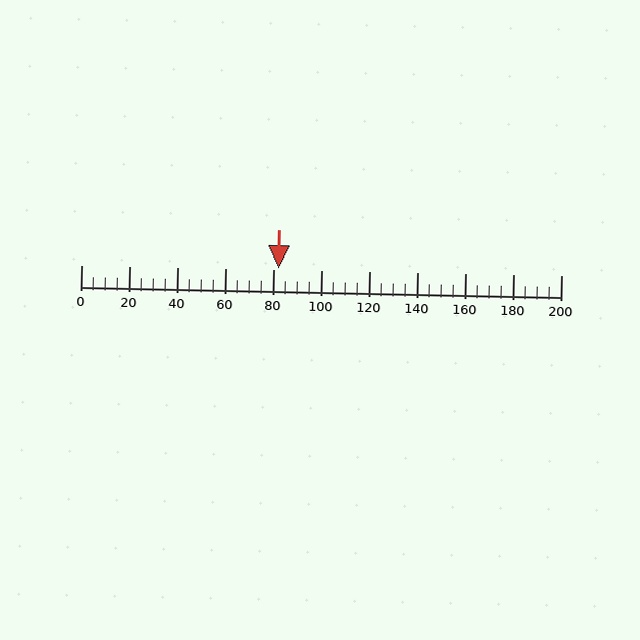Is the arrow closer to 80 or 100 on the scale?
The arrow is closer to 80.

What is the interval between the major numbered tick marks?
The major tick marks are spaced 20 units apart.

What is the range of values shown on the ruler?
The ruler shows values from 0 to 200.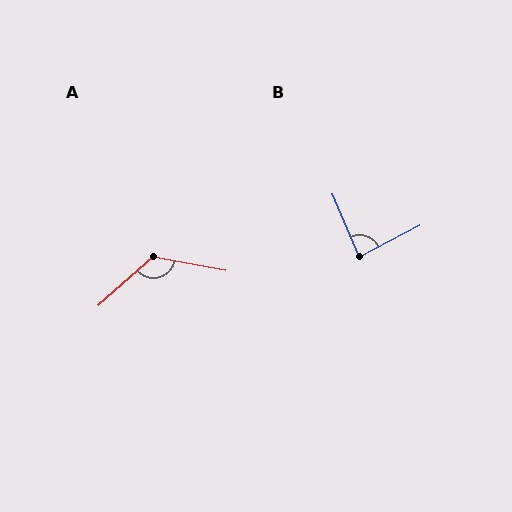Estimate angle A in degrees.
Approximately 128 degrees.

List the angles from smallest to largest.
B (86°), A (128°).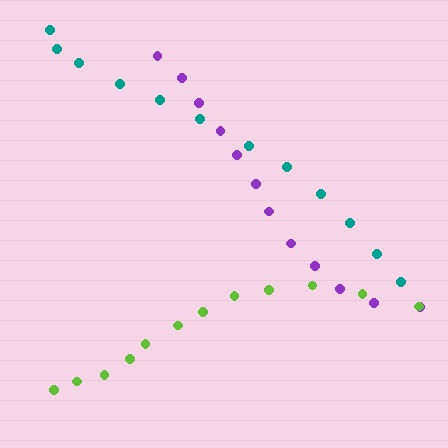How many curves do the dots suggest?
There are 3 distinct paths.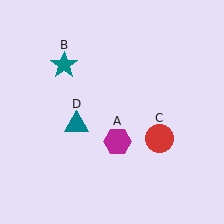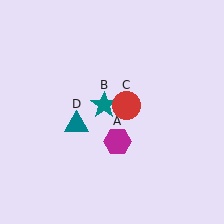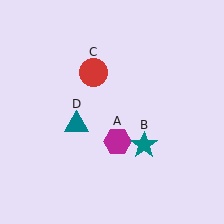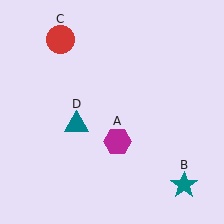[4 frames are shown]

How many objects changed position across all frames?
2 objects changed position: teal star (object B), red circle (object C).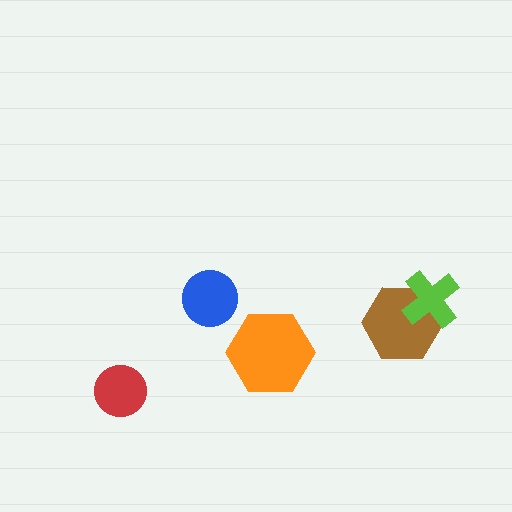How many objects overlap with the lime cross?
1 object overlaps with the lime cross.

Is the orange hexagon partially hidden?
No, no other shape covers it.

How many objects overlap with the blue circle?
0 objects overlap with the blue circle.